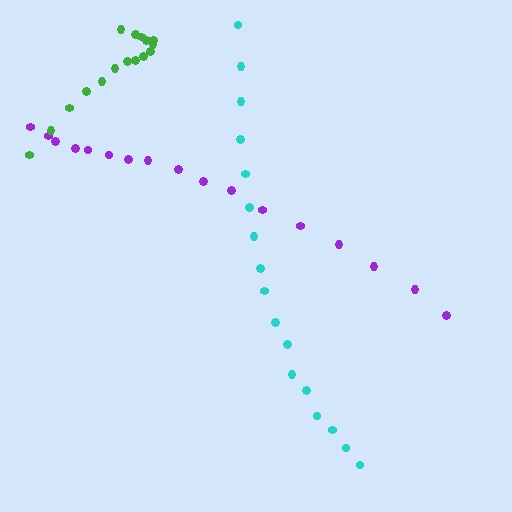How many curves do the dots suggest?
There are 3 distinct paths.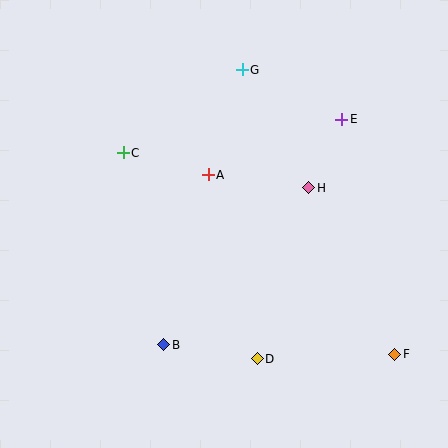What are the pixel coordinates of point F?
Point F is at (395, 354).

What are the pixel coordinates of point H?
Point H is at (309, 188).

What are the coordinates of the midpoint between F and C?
The midpoint between F and C is at (259, 254).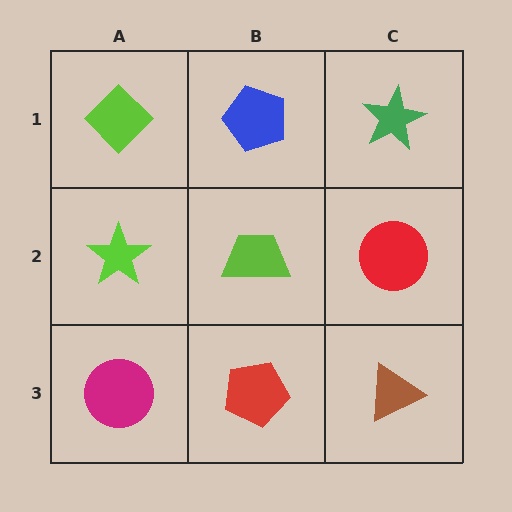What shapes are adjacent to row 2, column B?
A blue pentagon (row 1, column B), a red pentagon (row 3, column B), a lime star (row 2, column A), a red circle (row 2, column C).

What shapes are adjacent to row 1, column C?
A red circle (row 2, column C), a blue pentagon (row 1, column B).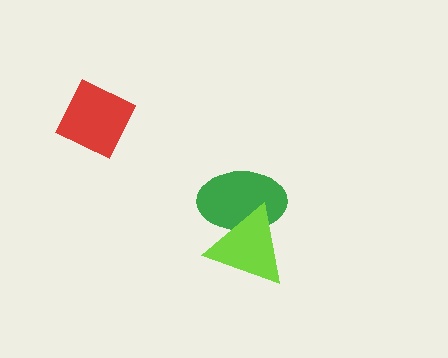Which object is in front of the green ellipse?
The lime triangle is in front of the green ellipse.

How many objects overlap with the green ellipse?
1 object overlaps with the green ellipse.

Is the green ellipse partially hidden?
Yes, it is partially covered by another shape.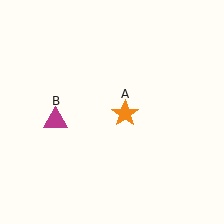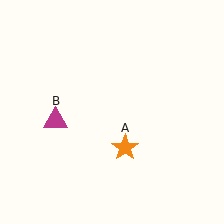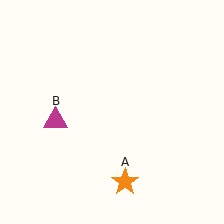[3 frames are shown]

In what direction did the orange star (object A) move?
The orange star (object A) moved down.